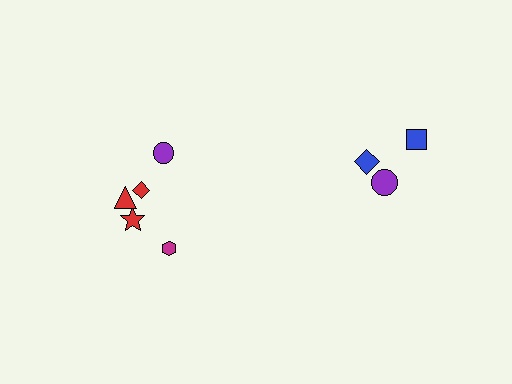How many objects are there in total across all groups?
There are 8 objects.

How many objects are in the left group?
There are 5 objects.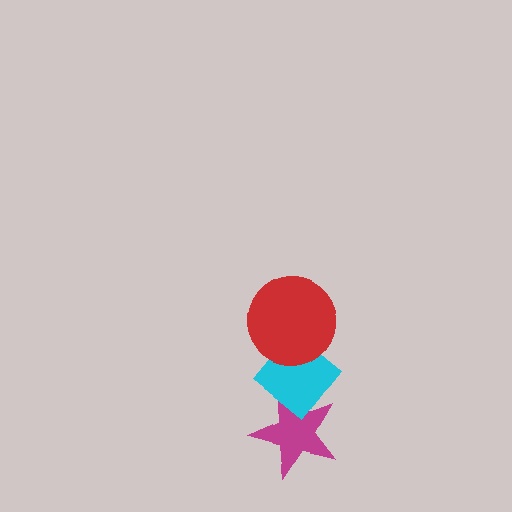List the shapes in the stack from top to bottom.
From top to bottom: the red circle, the cyan diamond, the magenta star.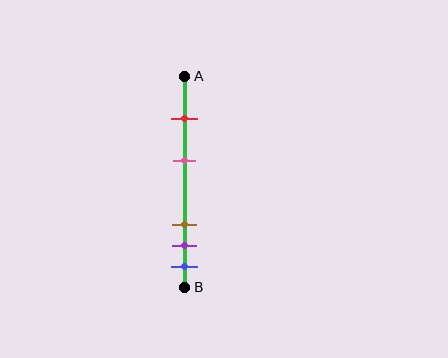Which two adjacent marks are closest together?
The purple and blue marks are the closest adjacent pair.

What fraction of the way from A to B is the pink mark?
The pink mark is approximately 40% (0.4) of the way from A to B.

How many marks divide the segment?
There are 5 marks dividing the segment.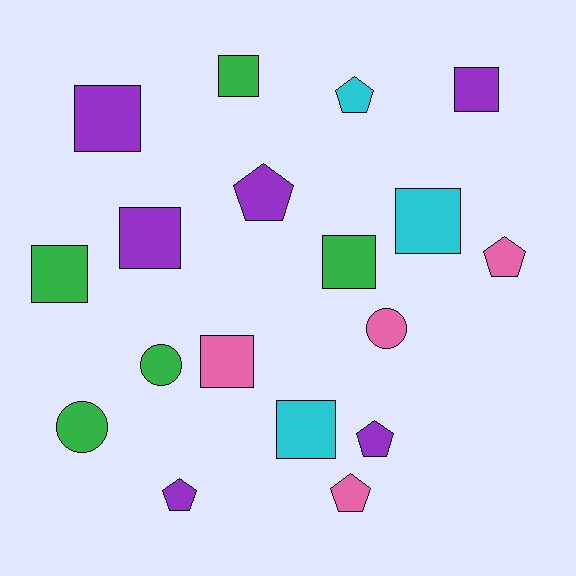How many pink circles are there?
There is 1 pink circle.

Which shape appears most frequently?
Square, with 9 objects.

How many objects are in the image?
There are 18 objects.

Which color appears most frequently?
Purple, with 6 objects.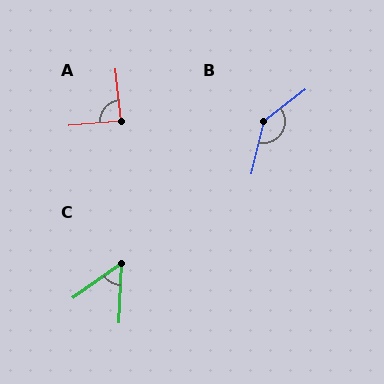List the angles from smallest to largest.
C (52°), A (88°), B (141°).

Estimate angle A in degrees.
Approximately 88 degrees.